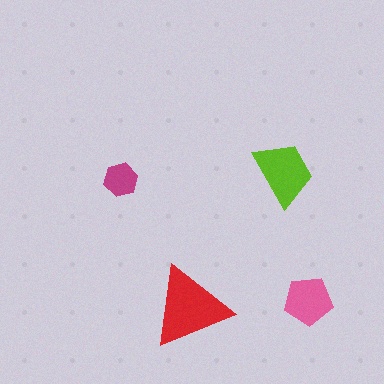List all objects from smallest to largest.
The magenta hexagon, the pink pentagon, the lime trapezoid, the red triangle.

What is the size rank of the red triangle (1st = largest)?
1st.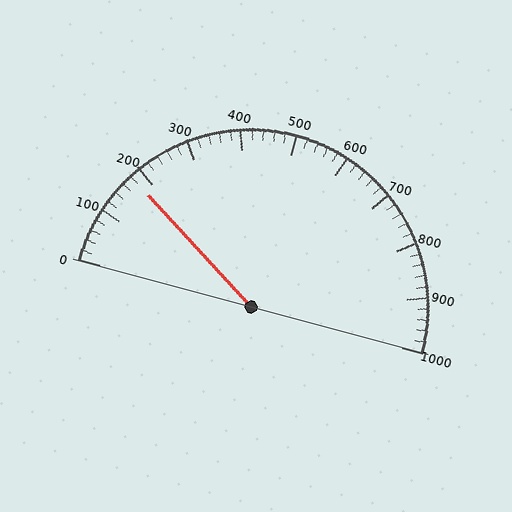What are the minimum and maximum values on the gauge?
The gauge ranges from 0 to 1000.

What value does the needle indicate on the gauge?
The needle indicates approximately 180.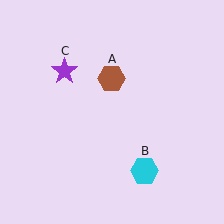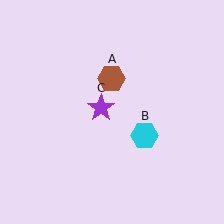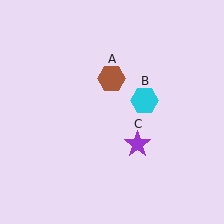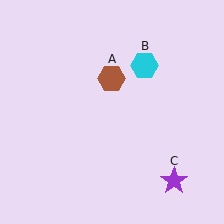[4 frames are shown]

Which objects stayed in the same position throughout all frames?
Brown hexagon (object A) remained stationary.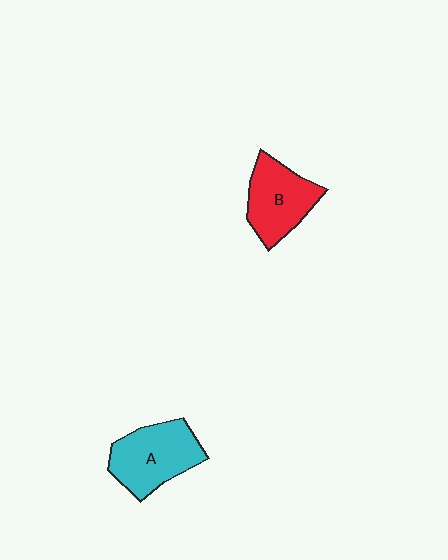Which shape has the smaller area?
Shape B (red).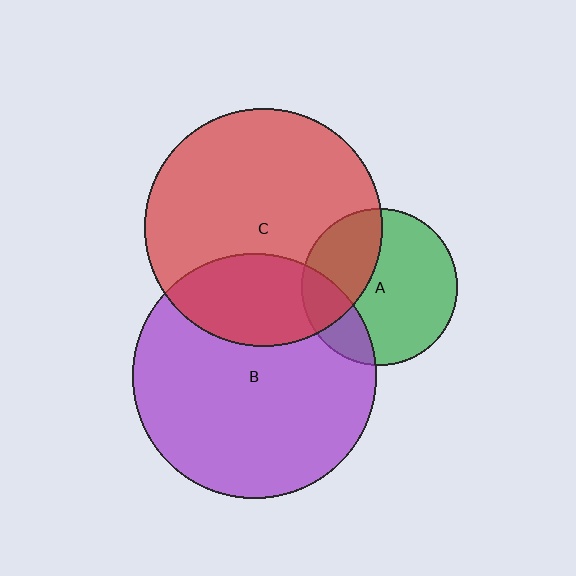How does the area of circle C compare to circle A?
Approximately 2.3 times.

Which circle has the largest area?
Circle B (purple).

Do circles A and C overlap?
Yes.